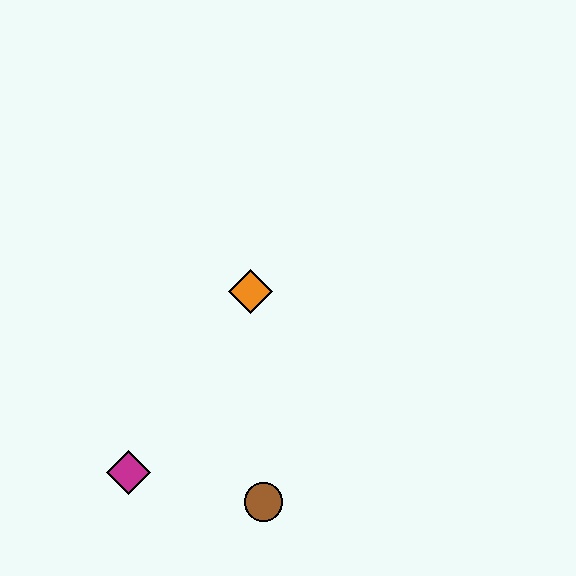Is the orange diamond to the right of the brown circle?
No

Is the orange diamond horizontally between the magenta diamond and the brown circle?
Yes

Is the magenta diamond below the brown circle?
No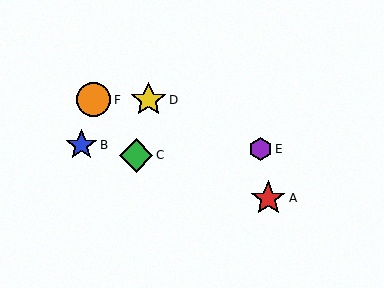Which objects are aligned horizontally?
Objects D, F are aligned horizontally.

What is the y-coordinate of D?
Object D is at y≈100.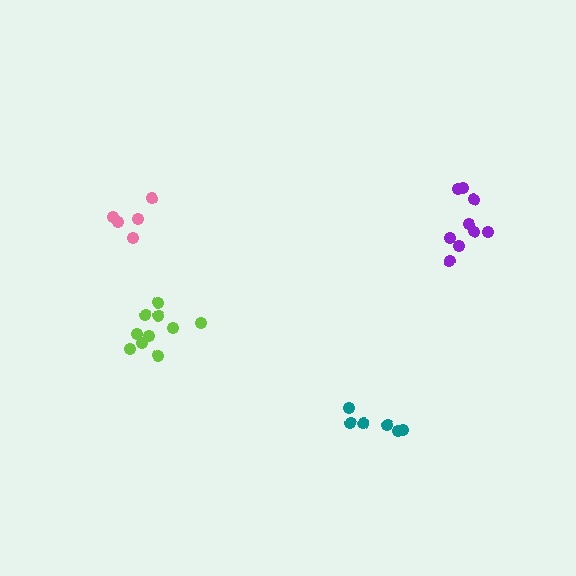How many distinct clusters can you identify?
There are 4 distinct clusters.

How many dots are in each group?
Group 1: 10 dots, Group 2: 6 dots, Group 3: 9 dots, Group 4: 5 dots (30 total).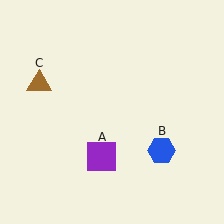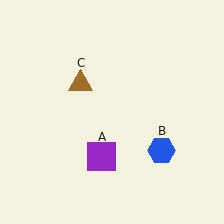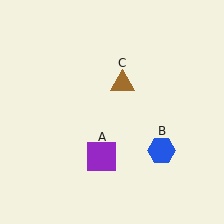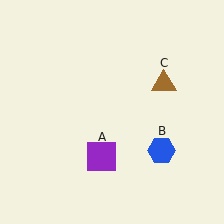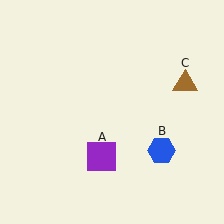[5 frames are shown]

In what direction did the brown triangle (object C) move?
The brown triangle (object C) moved right.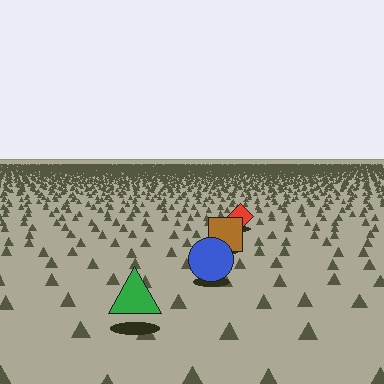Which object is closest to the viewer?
The green triangle is closest. The texture marks near it are larger and more spread out.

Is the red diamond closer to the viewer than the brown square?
No. The brown square is closer — you can tell from the texture gradient: the ground texture is coarser near it.